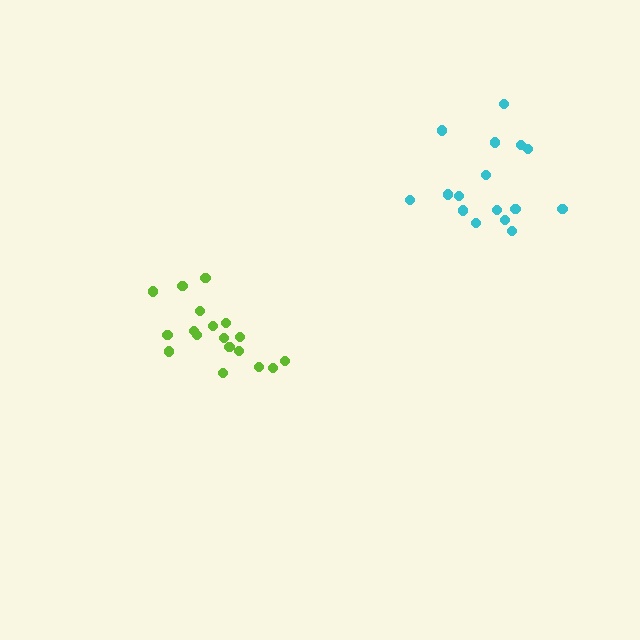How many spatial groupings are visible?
There are 2 spatial groupings.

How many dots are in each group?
Group 1: 18 dots, Group 2: 16 dots (34 total).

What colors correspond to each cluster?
The clusters are colored: lime, cyan.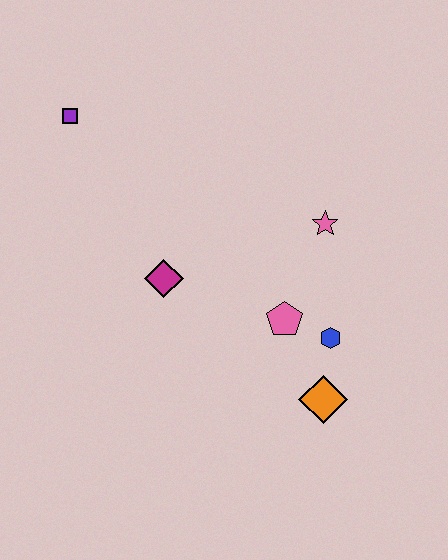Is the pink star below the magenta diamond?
No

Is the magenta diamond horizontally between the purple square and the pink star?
Yes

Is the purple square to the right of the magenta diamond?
No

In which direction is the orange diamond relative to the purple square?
The orange diamond is below the purple square.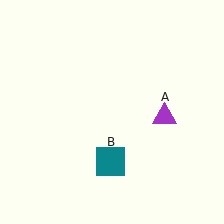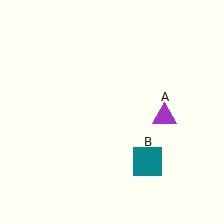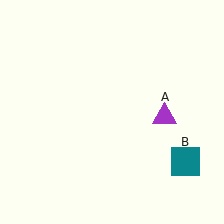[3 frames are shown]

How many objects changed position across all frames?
1 object changed position: teal square (object B).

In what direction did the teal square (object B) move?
The teal square (object B) moved right.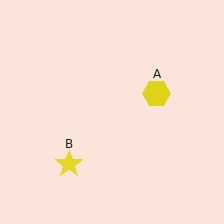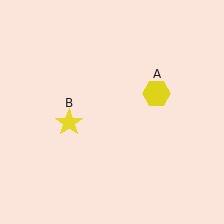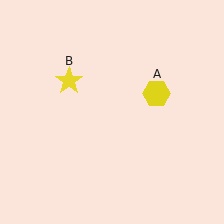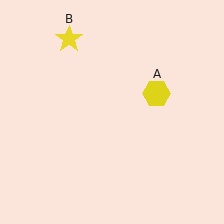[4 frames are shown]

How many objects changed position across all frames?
1 object changed position: yellow star (object B).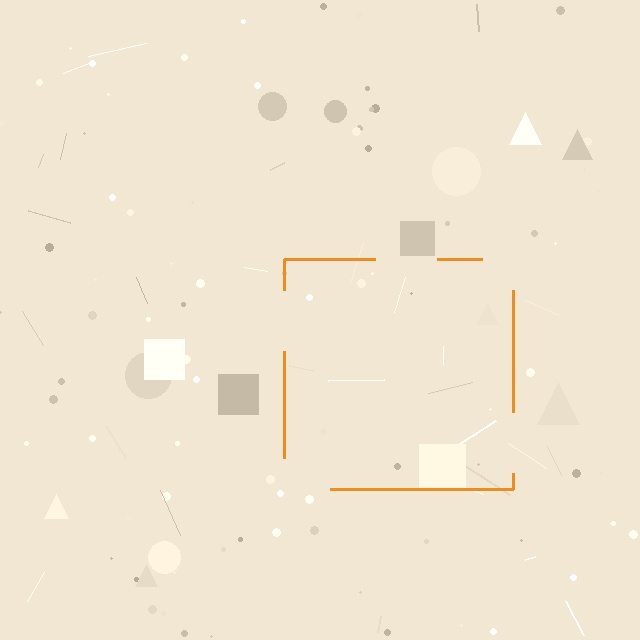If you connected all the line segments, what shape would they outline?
They would outline a square.